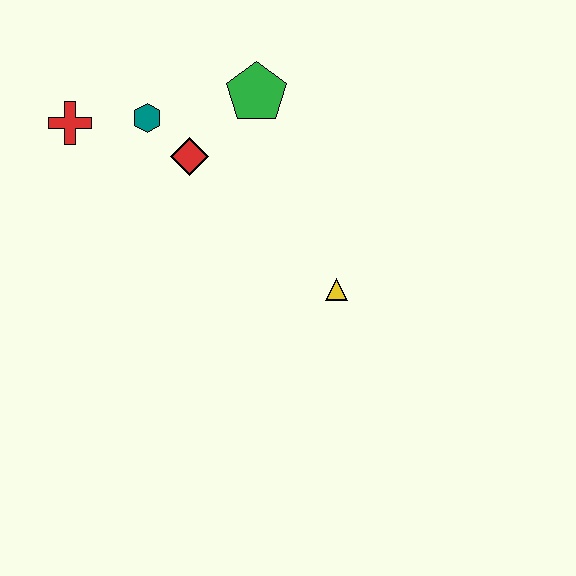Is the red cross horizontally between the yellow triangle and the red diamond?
No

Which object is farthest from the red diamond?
The yellow triangle is farthest from the red diamond.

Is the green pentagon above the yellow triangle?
Yes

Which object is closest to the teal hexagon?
The red diamond is closest to the teal hexagon.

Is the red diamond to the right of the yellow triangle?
No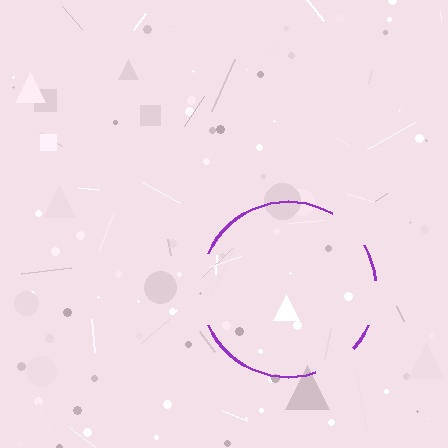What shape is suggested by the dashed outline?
The dashed outline suggests a circle.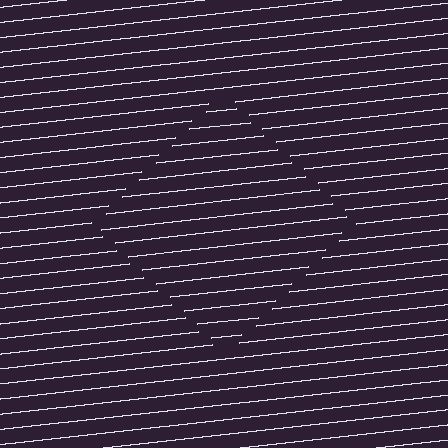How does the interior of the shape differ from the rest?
The interior of the shape contains the same grating, shifted by half a period — the contour is defined by the phase discontinuity where line-ends from the inner and outer gratings abut.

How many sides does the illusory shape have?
4 sides — the line-ends trace a square.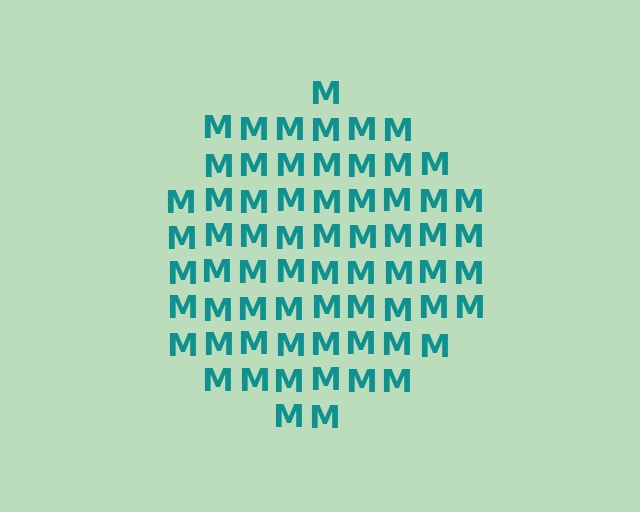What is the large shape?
The large shape is a circle.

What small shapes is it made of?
It is made of small letter M's.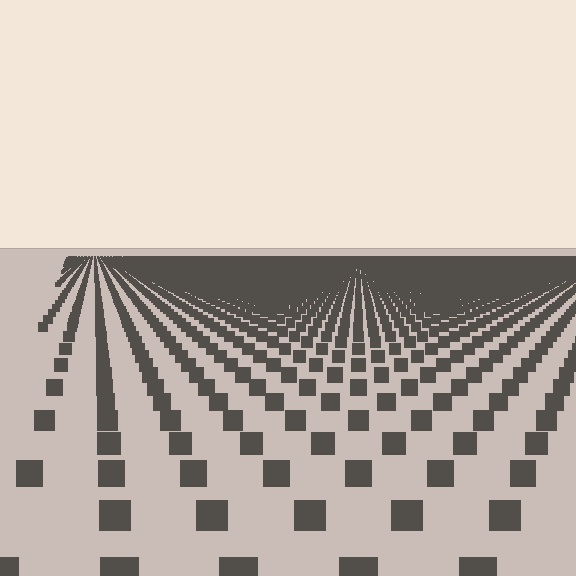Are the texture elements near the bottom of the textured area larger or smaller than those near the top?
Larger. Near the bottom, elements are closer to the viewer and appear at a bigger on-screen size.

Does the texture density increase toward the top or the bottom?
Density increases toward the top.